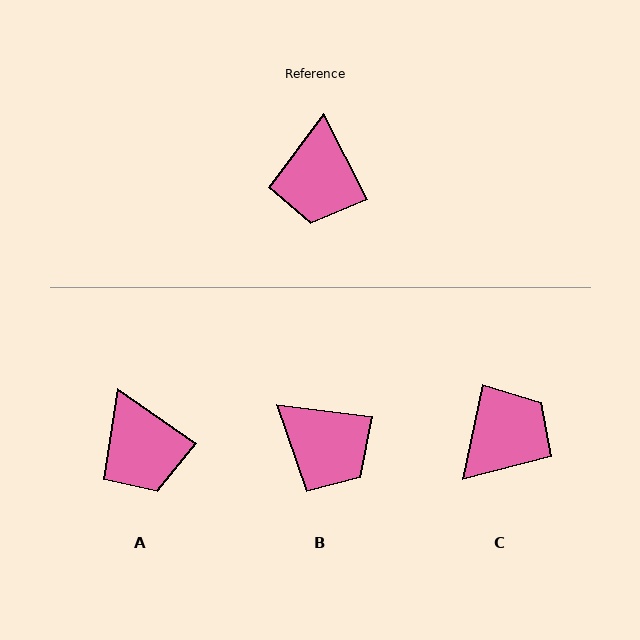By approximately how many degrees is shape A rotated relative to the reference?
Approximately 28 degrees counter-clockwise.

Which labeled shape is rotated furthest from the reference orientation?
C, about 141 degrees away.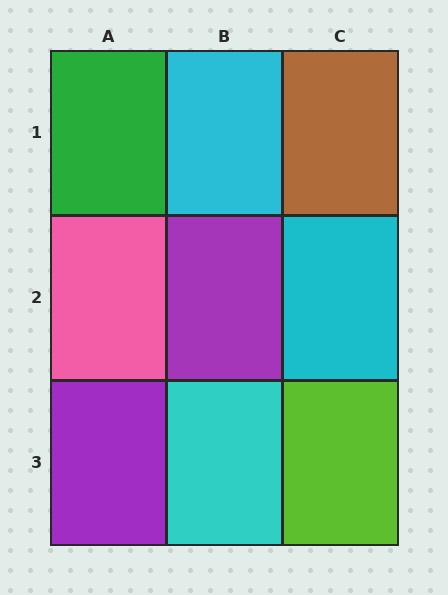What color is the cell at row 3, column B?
Cyan.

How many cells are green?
1 cell is green.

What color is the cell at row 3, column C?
Lime.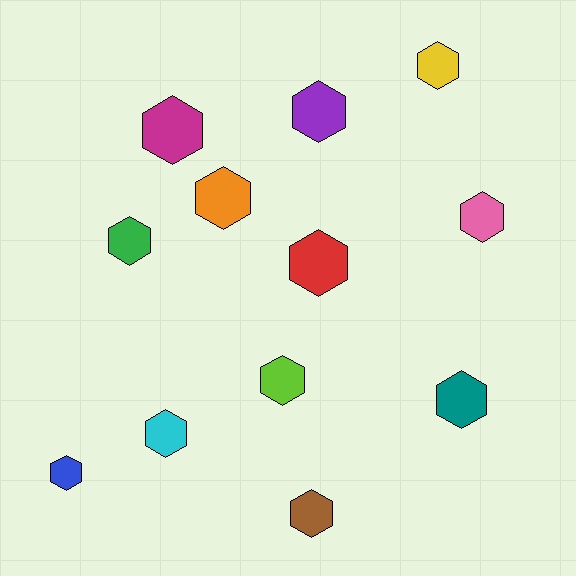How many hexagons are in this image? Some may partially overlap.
There are 12 hexagons.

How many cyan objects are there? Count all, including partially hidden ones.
There is 1 cyan object.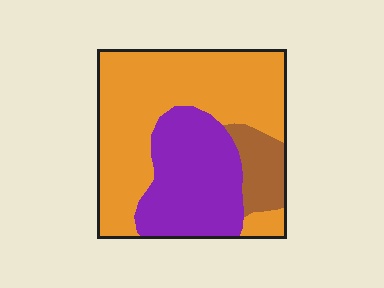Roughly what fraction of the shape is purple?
Purple covers 32% of the shape.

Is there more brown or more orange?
Orange.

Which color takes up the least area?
Brown, at roughly 10%.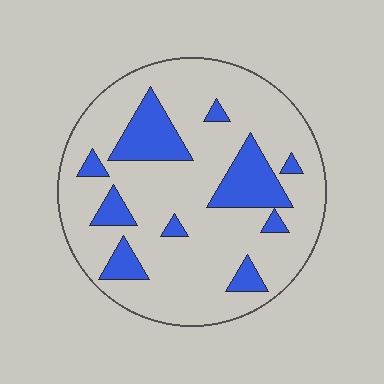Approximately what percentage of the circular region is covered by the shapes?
Approximately 20%.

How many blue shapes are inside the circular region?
10.